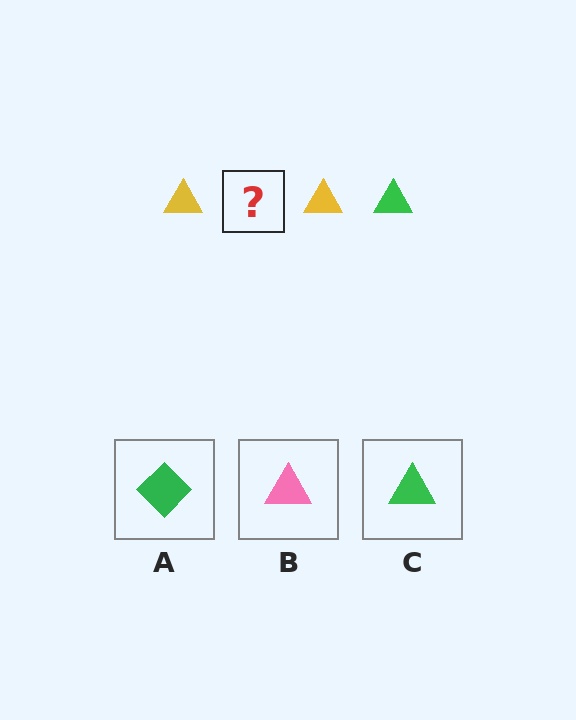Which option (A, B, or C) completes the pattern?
C.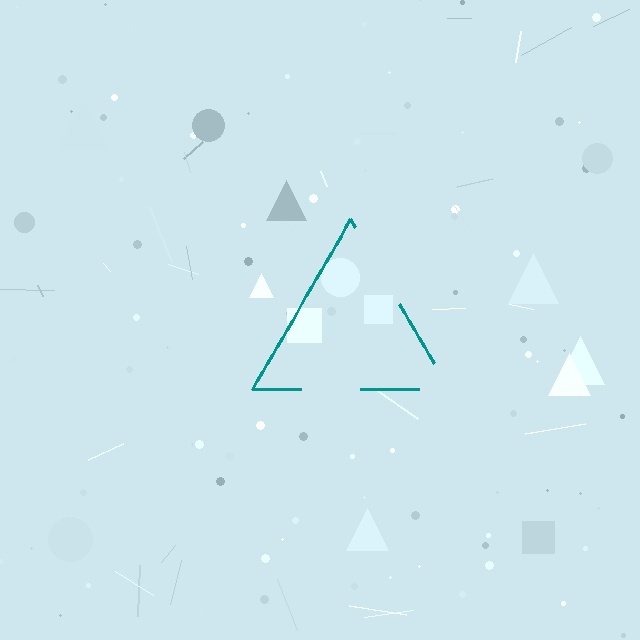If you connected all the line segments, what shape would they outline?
They would outline a triangle.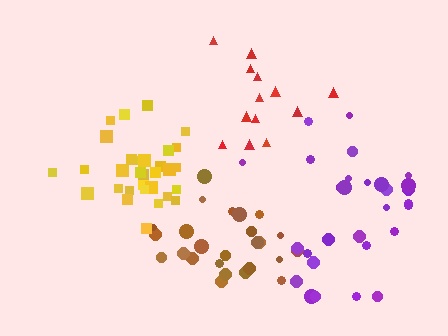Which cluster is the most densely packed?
Yellow.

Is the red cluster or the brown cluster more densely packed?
Brown.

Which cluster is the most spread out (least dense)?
Red.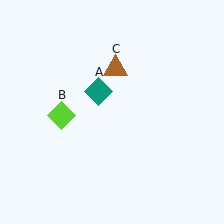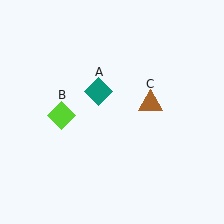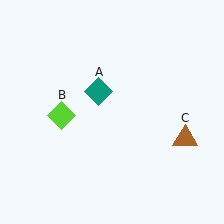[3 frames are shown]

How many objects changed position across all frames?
1 object changed position: brown triangle (object C).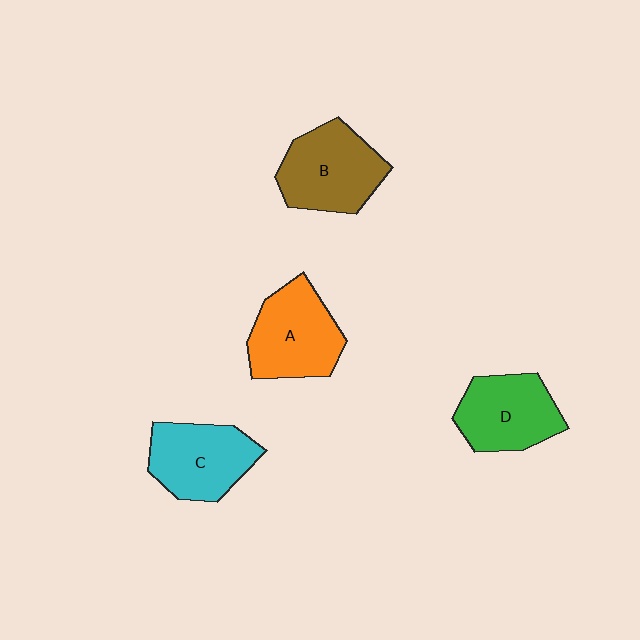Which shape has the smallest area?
Shape D (green).